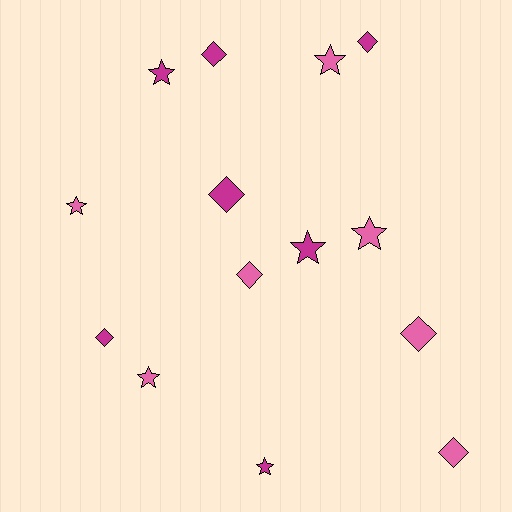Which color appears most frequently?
Pink, with 7 objects.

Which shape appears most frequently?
Diamond, with 7 objects.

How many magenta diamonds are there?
There are 4 magenta diamonds.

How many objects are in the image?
There are 14 objects.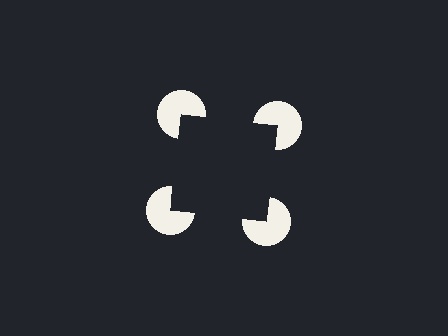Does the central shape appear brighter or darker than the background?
It typically appears slightly darker than the background, even though no actual brightness change is drawn.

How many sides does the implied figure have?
4 sides.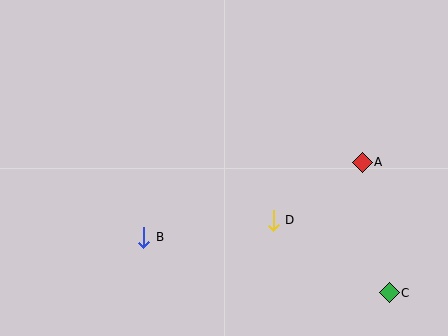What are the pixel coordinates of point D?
Point D is at (273, 220).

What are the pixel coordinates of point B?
Point B is at (144, 237).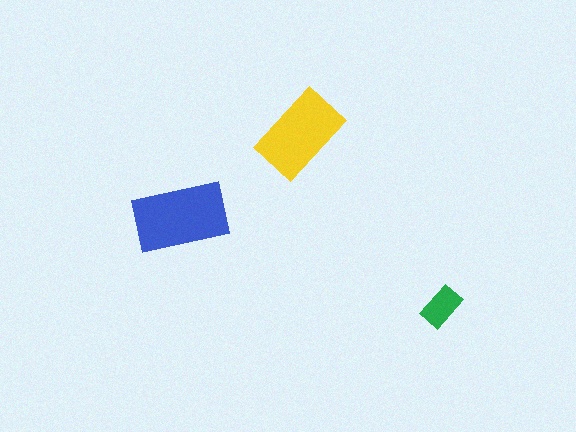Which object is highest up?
The yellow rectangle is topmost.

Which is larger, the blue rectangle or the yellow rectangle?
The blue one.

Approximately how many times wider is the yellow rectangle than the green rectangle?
About 2 times wider.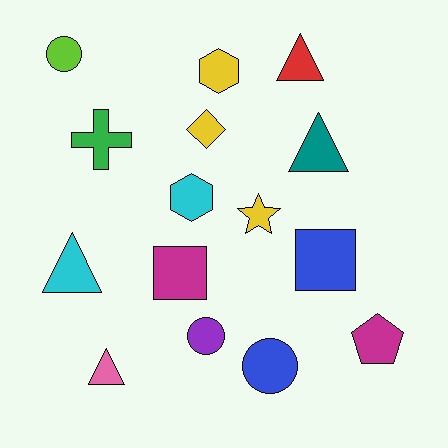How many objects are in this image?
There are 15 objects.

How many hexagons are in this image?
There are 2 hexagons.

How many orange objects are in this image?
There are no orange objects.